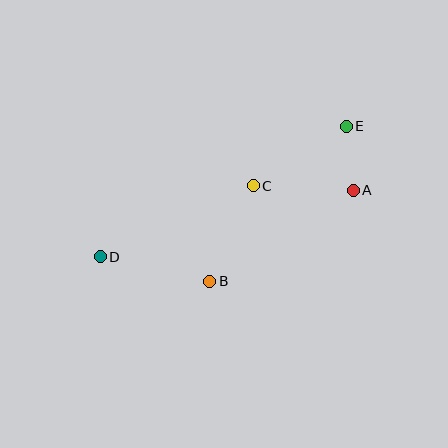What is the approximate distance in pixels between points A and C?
The distance between A and C is approximately 100 pixels.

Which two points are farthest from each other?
Points D and E are farthest from each other.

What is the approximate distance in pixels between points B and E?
The distance between B and E is approximately 207 pixels.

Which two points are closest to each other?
Points A and E are closest to each other.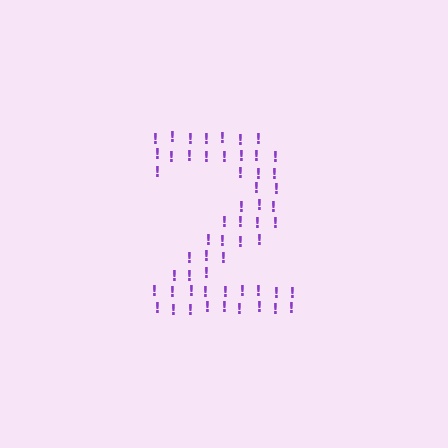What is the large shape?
The large shape is the digit 2.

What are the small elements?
The small elements are exclamation marks.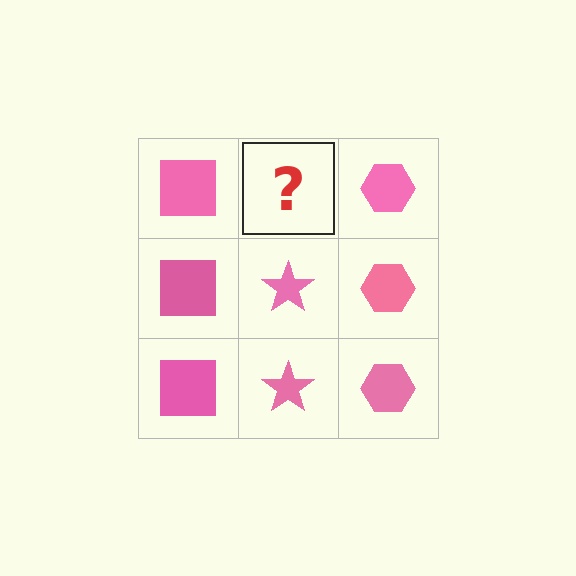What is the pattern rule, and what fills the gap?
The rule is that each column has a consistent shape. The gap should be filled with a pink star.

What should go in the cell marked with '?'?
The missing cell should contain a pink star.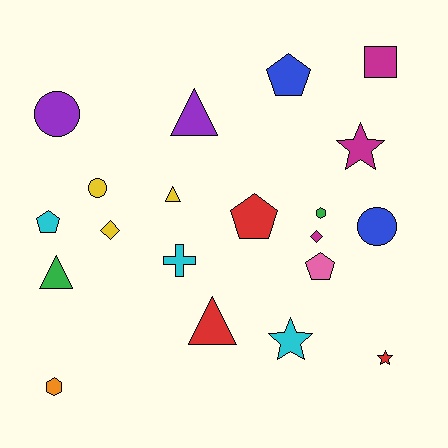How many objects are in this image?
There are 20 objects.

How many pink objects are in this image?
There is 1 pink object.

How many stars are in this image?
There are 3 stars.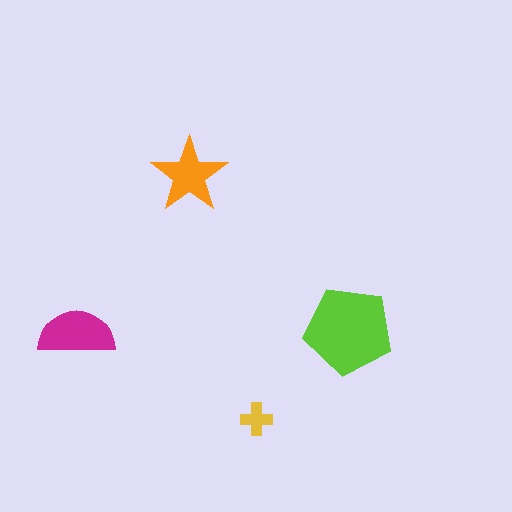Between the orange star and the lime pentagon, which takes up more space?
The lime pentagon.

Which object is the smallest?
The yellow cross.